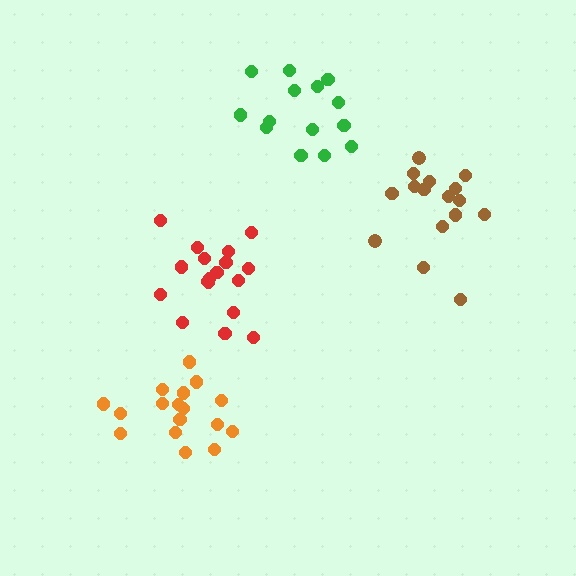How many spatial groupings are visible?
There are 4 spatial groupings.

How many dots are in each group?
Group 1: 18 dots, Group 2: 16 dots, Group 3: 14 dots, Group 4: 17 dots (65 total).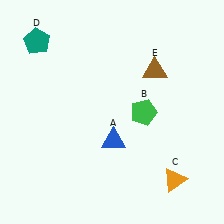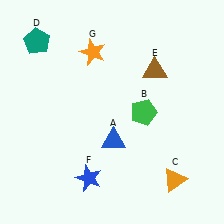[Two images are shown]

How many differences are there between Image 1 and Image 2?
There are 2 differences between the two images.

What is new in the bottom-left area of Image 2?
A blue star (F) was added in the bottom-left area of Image 2.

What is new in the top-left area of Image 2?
An orange star (G) was added in the top-left area of Image 2.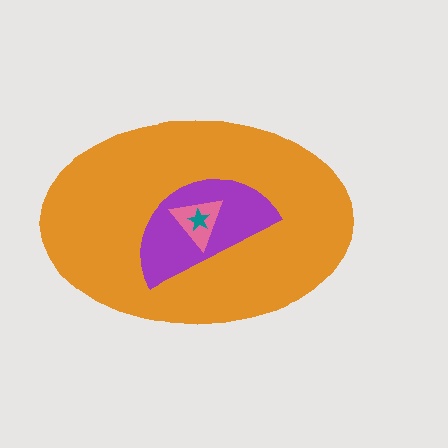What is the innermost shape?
The teal star.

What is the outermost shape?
The orange ellipse.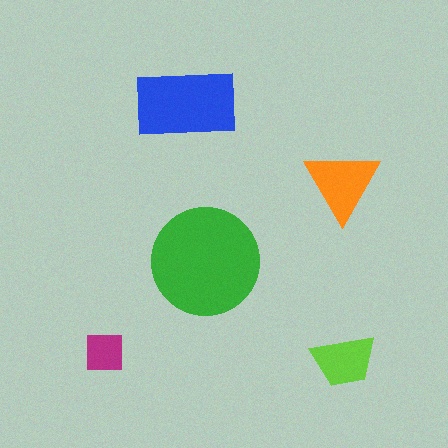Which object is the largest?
The green circle.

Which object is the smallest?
The magenta square.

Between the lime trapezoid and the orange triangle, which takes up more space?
The orange triangle.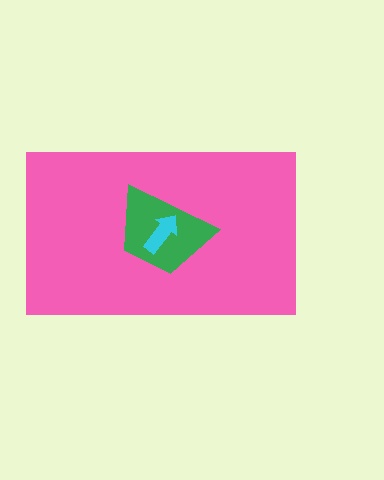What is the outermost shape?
The pink rectangle.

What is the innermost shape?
The cyan arrow.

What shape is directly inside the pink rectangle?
The green trapezoid.